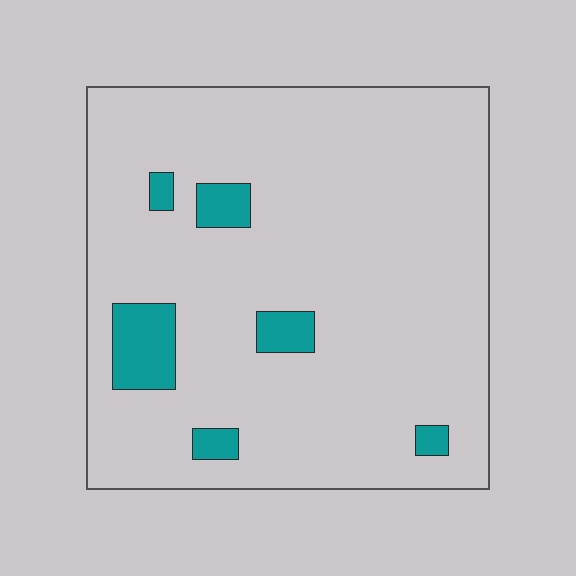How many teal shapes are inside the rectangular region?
6.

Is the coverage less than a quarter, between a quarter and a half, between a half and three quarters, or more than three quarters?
Less than a quarter.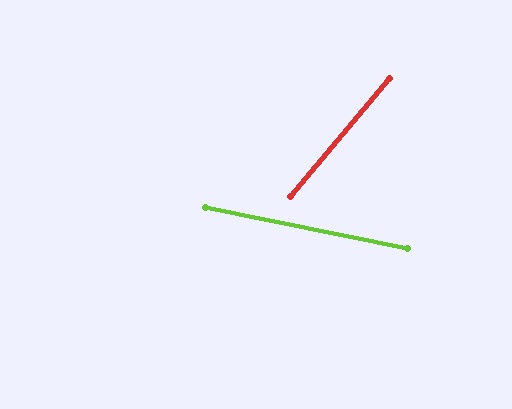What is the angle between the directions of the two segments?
Approximately 62 degrees.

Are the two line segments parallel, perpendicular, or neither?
Neither parallel nor perpendicular — they differ by about 62°.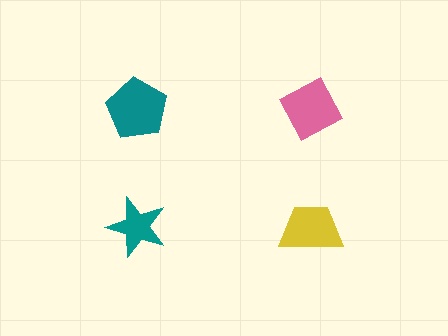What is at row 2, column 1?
A teal star.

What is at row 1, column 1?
A teal pentagon.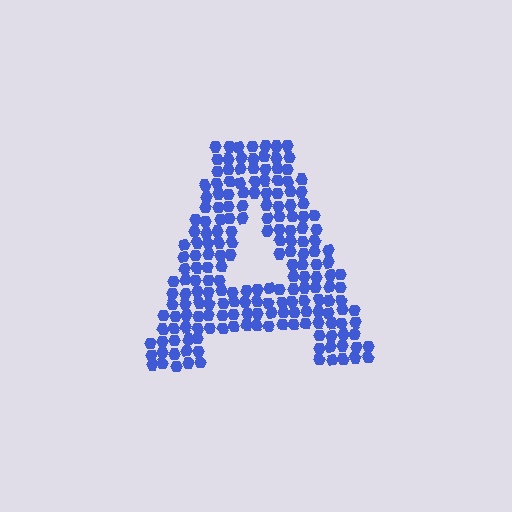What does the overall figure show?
The overall figure shows the letter A.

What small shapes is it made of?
It is made of small hexagons.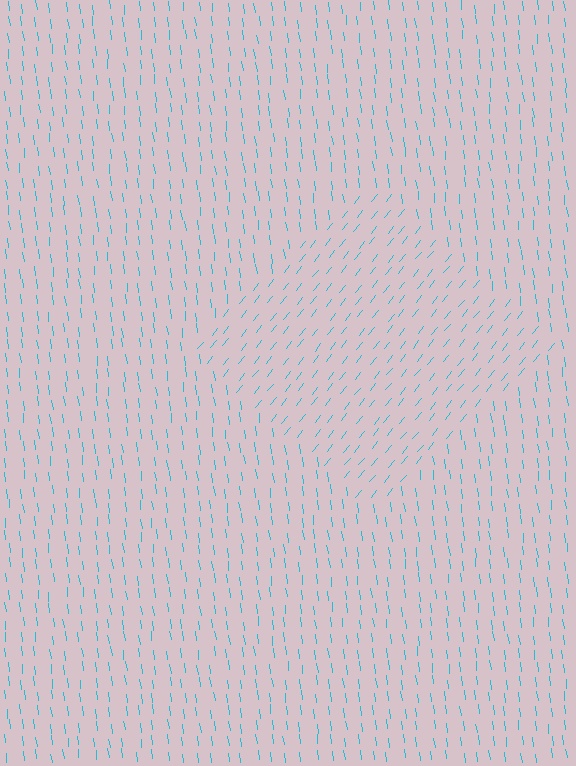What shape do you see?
I see a diamond.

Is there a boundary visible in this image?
Yes, there is a texture boundary formed by a change in line orientation.